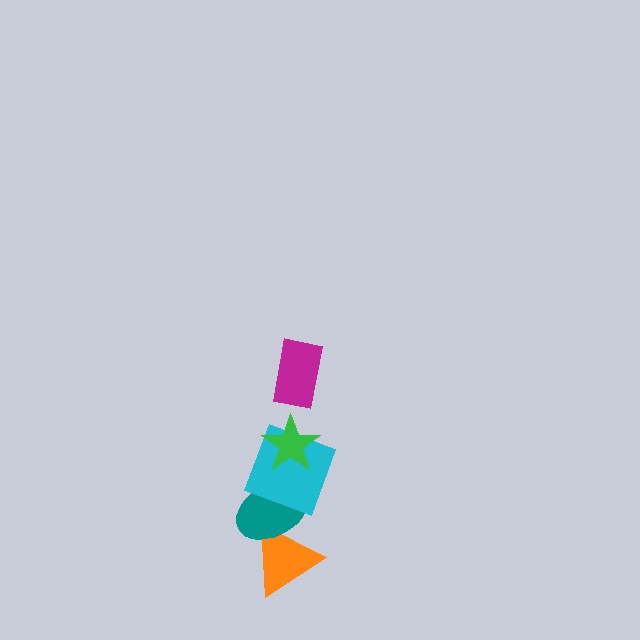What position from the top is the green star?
The green star is 2nd from the top.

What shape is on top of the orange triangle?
The teal ellipse is on top of the orange triangle.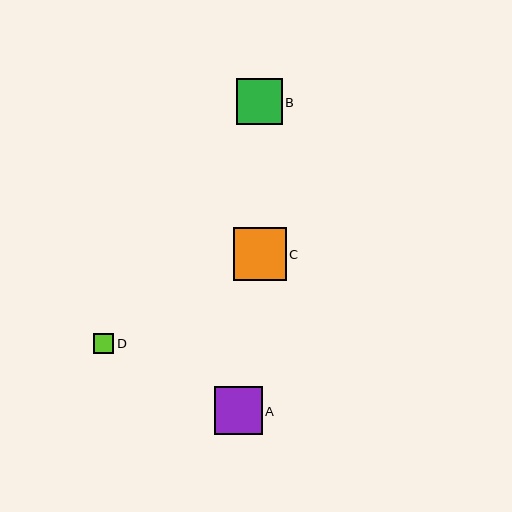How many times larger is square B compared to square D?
Square B is approximately 2.3 times the size of square D.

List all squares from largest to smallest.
From largest to smallest: C, A, B, D.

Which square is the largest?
Square C is the largest with a size of approximately 53 pixels.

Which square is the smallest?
Square D is the smallest with a size of approximately 20 pixels.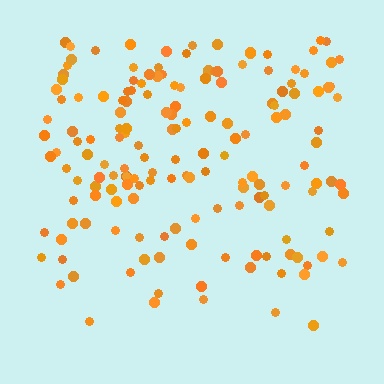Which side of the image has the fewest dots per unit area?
The bottom.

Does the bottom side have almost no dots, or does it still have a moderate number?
Still a moderate number, just noticeably fewer than the top.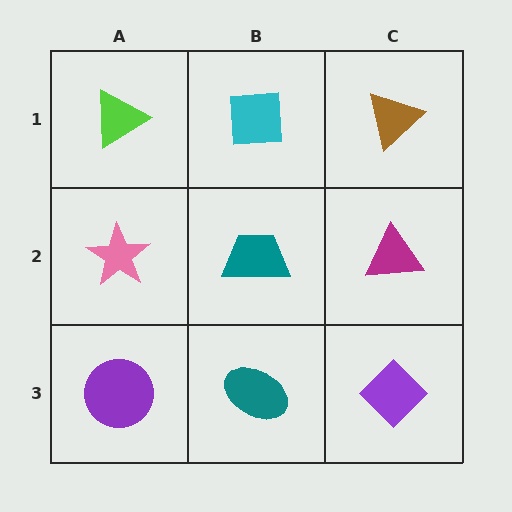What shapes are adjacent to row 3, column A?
A pink star (row 2, column A), a teal ellipse (row 3, column B).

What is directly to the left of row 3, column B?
A purple circle.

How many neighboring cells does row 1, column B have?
3.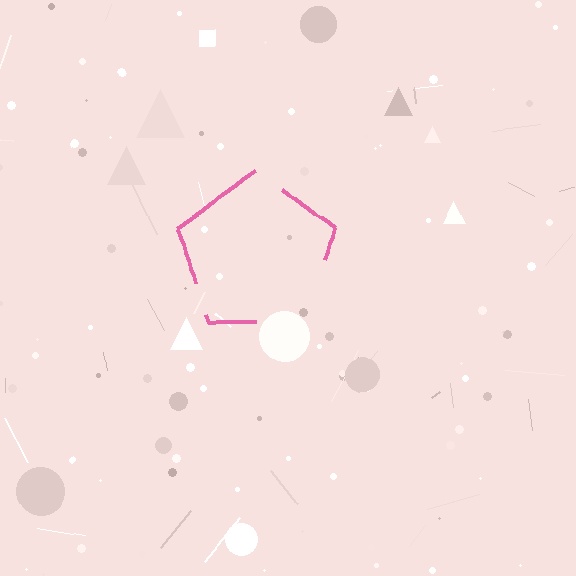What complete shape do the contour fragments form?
The contour fragments form a pentagon.